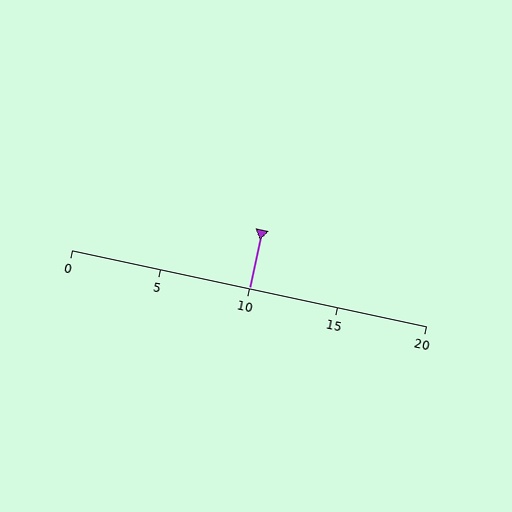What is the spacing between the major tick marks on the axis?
The major ticks are spaced 5 apart.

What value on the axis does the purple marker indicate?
The marker indicates approximately 10.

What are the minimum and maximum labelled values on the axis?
The axis runs from 0 to 20.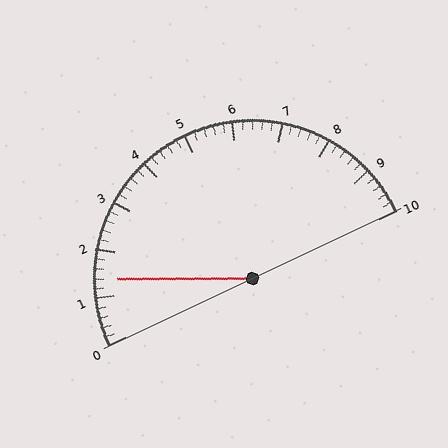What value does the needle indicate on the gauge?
The needle indicates approximately 1.4.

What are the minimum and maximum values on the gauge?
The gauge ranges from 0 to 10.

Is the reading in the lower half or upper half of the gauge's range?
The reading is in the lower half of the range (0 to 10).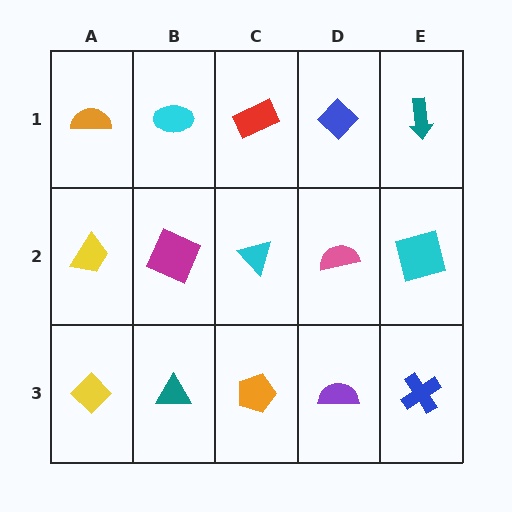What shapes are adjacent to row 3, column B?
A magenta square (row 2, column B), a yellow diamond (row 3, column A), an orange pentagon (row 3, column C).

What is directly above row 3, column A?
A yellow trapezoid.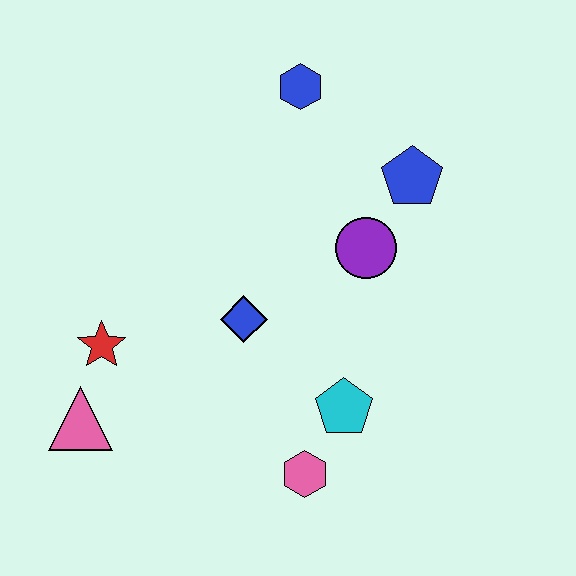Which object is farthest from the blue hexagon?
The pink triangle is farthest from the blue hexagon.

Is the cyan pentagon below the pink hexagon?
No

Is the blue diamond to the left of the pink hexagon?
Yes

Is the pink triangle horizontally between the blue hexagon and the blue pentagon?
No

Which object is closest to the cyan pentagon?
The pink hexagon is closest to the cyan pentagon.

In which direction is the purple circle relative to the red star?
The purple circle is to the right of the red star.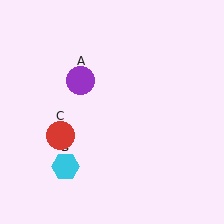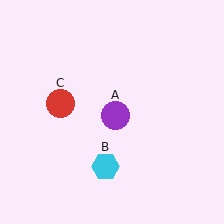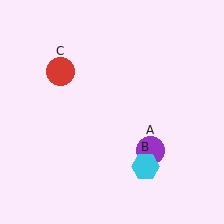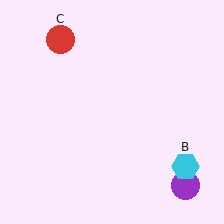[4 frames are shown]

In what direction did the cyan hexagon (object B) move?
The cyan hexagon (object B) moved right.